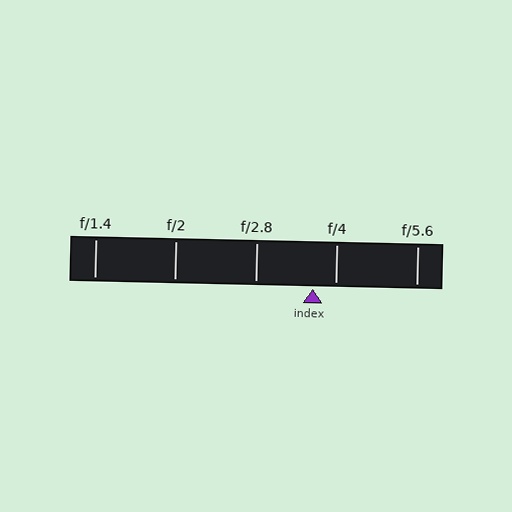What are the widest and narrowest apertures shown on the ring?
The widest aperture shown is f/1.4 and the narrowest is f/5.6.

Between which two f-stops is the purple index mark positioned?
The index mark is between f/2.8 and f/4.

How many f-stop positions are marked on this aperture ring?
There are 5 f-stop positions marked.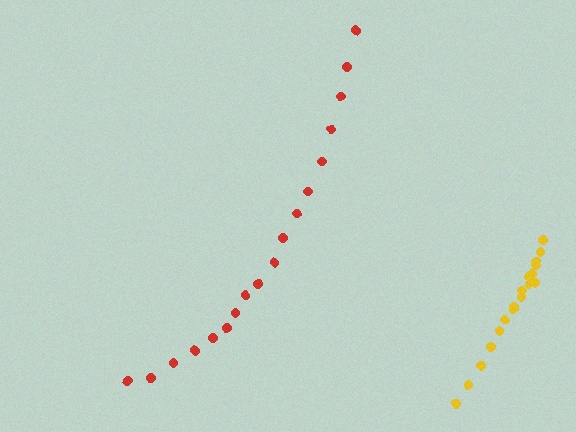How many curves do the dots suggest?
There are 2 distinct paths.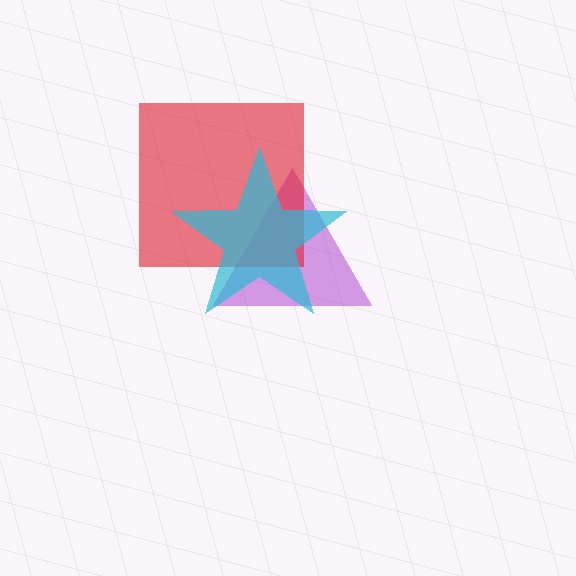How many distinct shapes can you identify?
There are 3 distinct shapes: a purple triangle, a red square, a cyan star.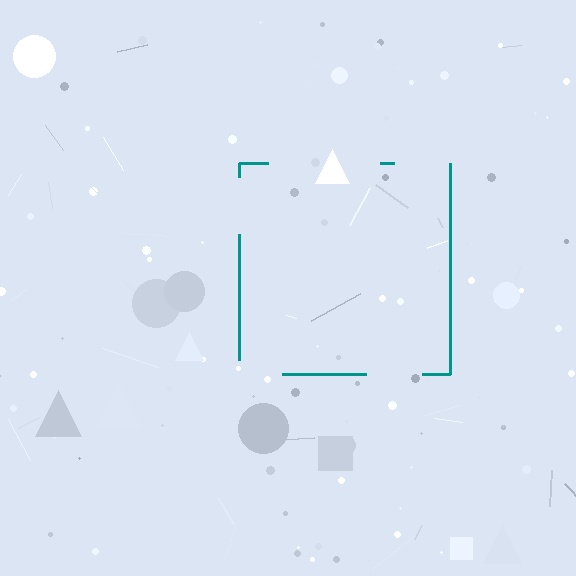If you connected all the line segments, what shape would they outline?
They would outline a square.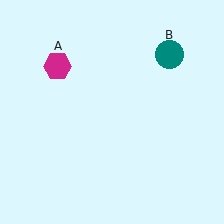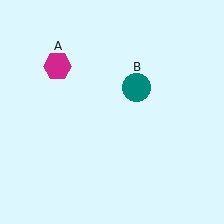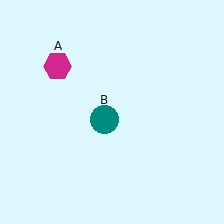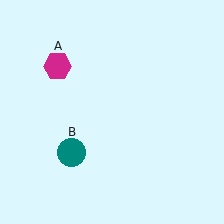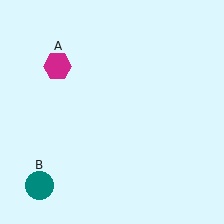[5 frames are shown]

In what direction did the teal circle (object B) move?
The teal circle (object B) moved down and to the left.